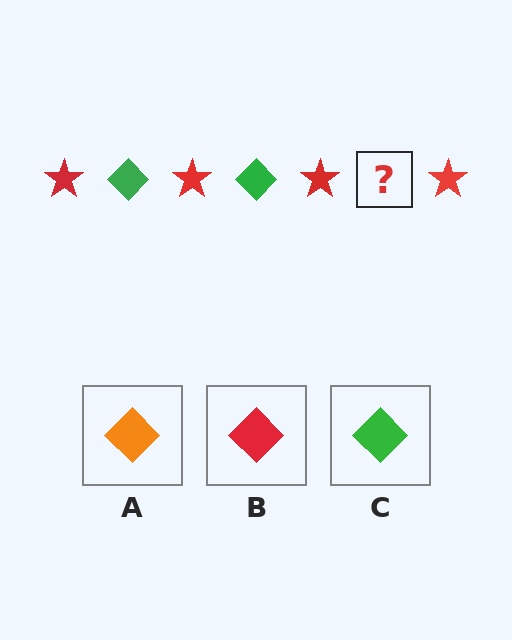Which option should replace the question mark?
Option C.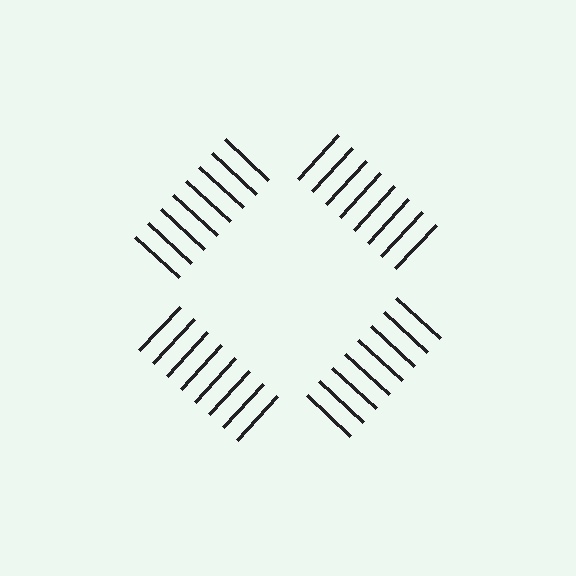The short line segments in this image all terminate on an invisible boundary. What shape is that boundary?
An illusory square — the line segments terminate on its edges but no continuous stroke is drawn.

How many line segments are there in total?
32 — 8 along each of the 4 edges.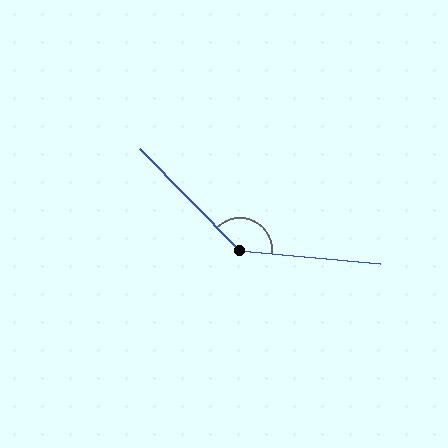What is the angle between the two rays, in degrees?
Approximately 140 degrees.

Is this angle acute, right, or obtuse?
It is obtuse.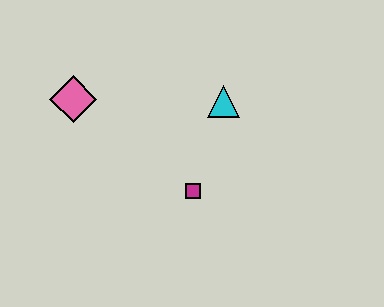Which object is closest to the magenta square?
The cyan triangle is closest to the magenta square.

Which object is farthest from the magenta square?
The pink diamond is farthest from the magenta square.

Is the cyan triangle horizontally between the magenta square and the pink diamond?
No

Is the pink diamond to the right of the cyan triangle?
No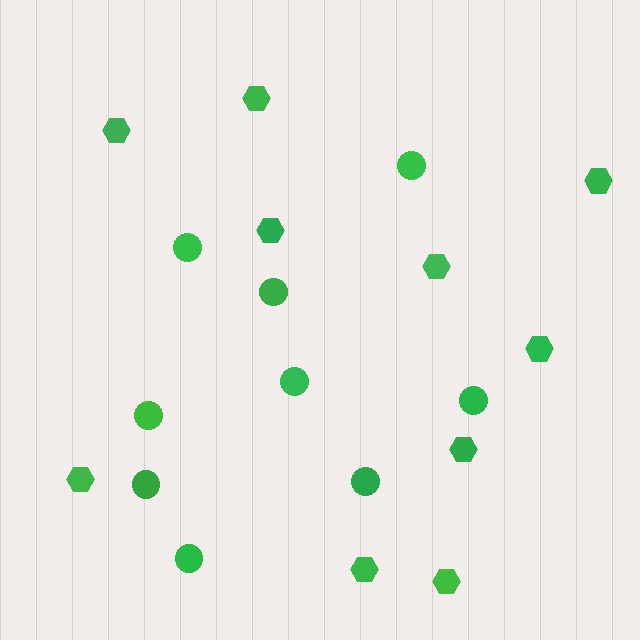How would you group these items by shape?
There are 2 groups: one group of circles (9) and one group of hexagons (10).